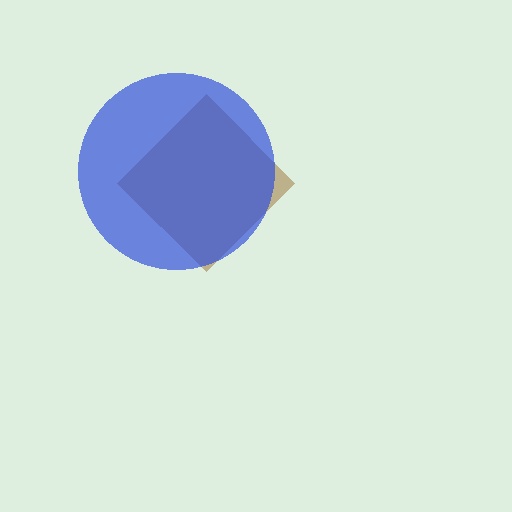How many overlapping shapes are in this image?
There are 2 overlapping shapes in the image.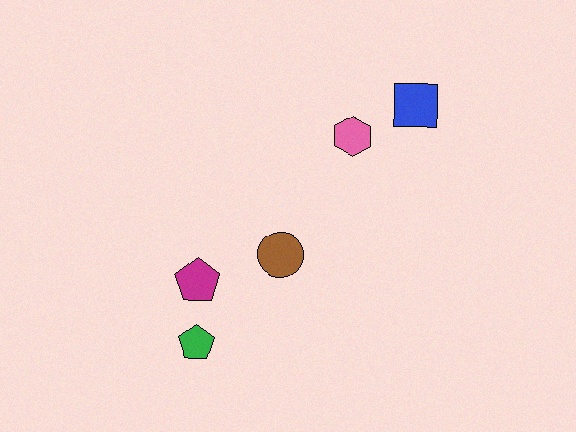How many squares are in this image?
There is 1 square.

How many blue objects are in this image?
There is 1 blue object.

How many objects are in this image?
There are 5 objects.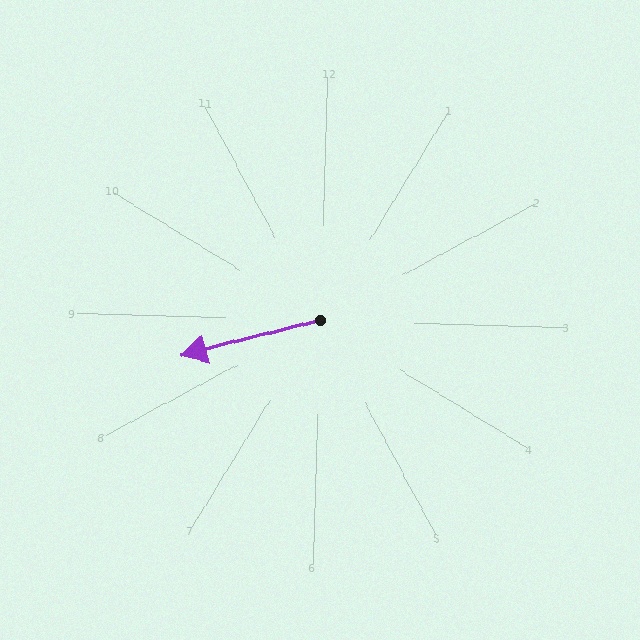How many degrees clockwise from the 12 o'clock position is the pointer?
Approximately 254 degrees.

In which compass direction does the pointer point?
West.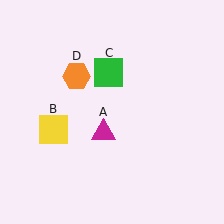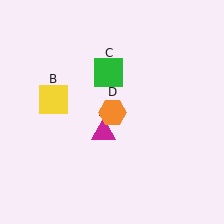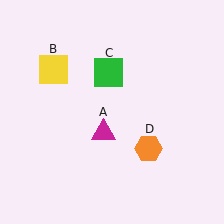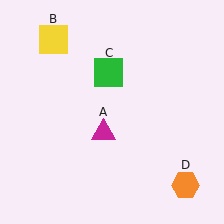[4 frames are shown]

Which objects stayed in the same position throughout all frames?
Magenta triangle (object A) and green square (object C) remained stationary.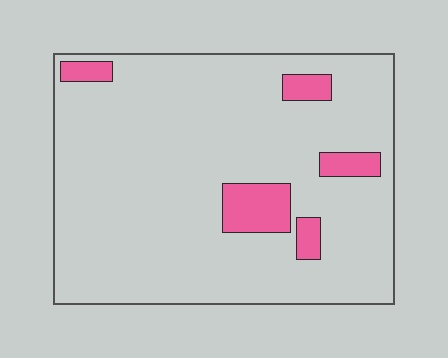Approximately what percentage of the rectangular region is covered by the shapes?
Approximately 10%.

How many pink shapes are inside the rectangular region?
5.